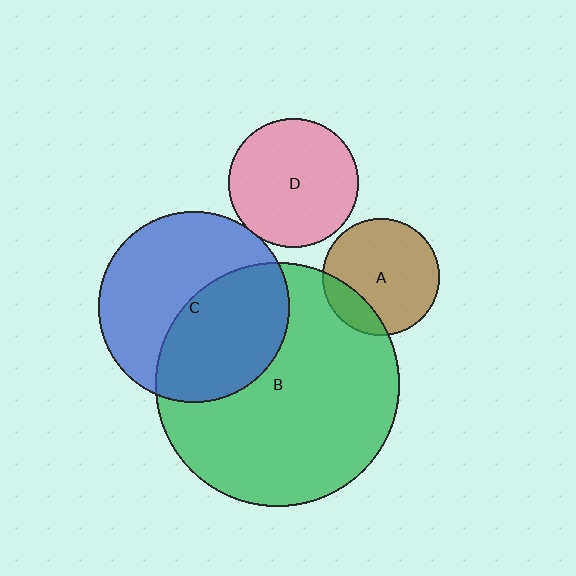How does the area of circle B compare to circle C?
Approximately 1.6 times.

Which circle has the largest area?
Circle B (green).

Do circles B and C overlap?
Yes.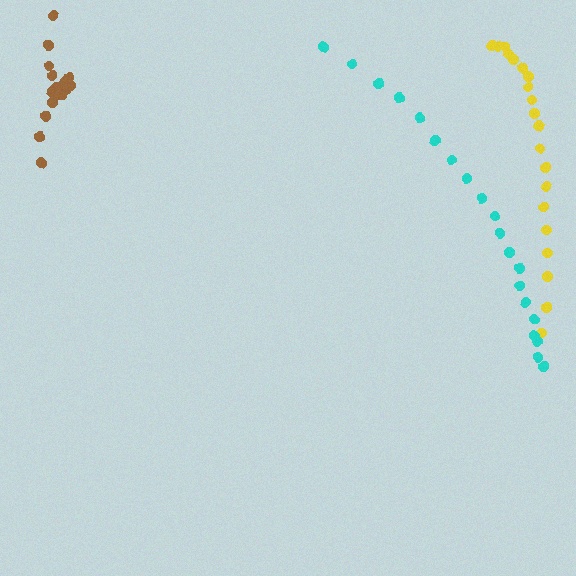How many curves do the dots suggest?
There are 3 distinct paths.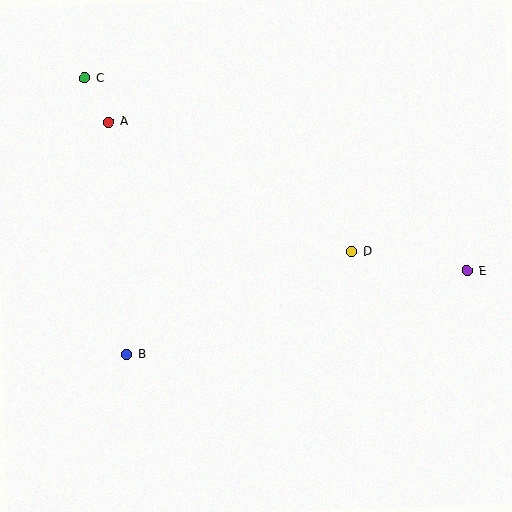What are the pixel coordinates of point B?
Point B is at (127, 354).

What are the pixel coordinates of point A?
Point A is at (108, 122).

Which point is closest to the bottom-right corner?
Point E is closest to the bottom-right corner.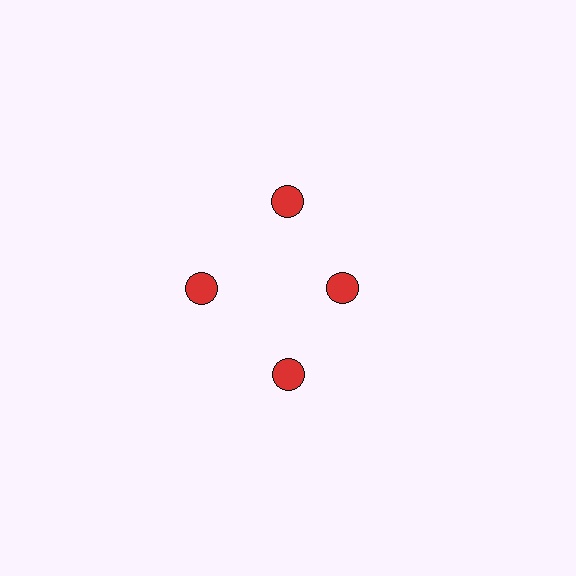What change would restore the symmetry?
The symmetry would be restored by moving it outward, back onto the ring so that all 4 circles sit at equal angles and equal distance from the center.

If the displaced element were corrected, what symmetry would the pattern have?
It would have 4-fold rotational symmetry — the pattern would map onto itself every 90 degrees.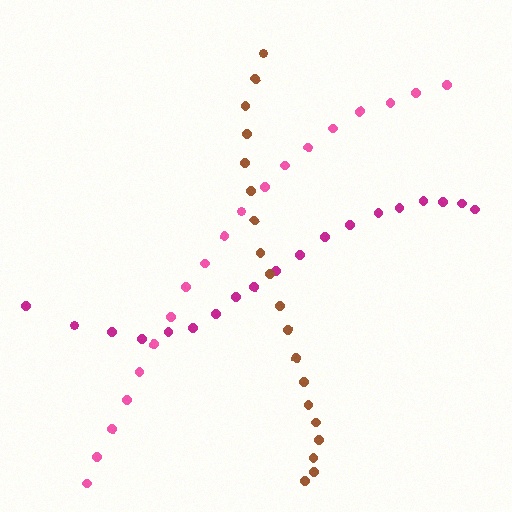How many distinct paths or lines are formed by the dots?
There are 3 distinct paths.